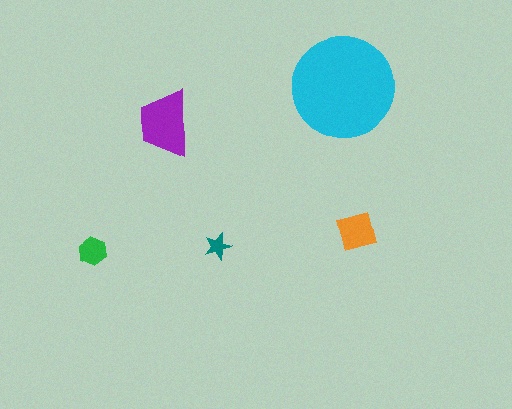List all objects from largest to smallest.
The cyan circle, the purple trapezoid, the orange square, the green hexagon, the teal star.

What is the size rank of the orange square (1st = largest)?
3rd.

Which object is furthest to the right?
The orange square is rightmost.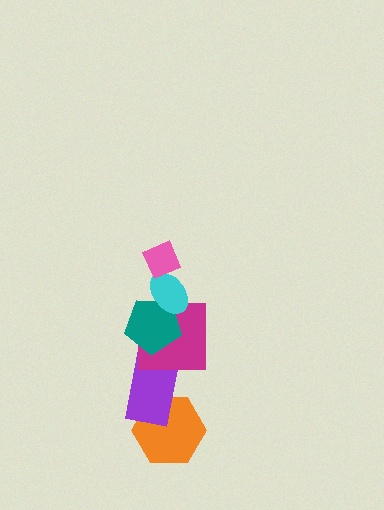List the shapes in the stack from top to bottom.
From top to bottom: the pink diamond, the cyan ellipse, the teal pentagon, the magenta square, the purple rectangle, the orange hexagon.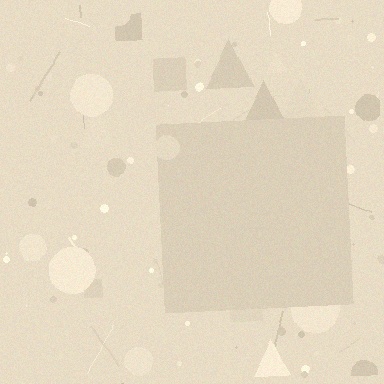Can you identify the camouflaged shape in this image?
The camouflaged shape is a square.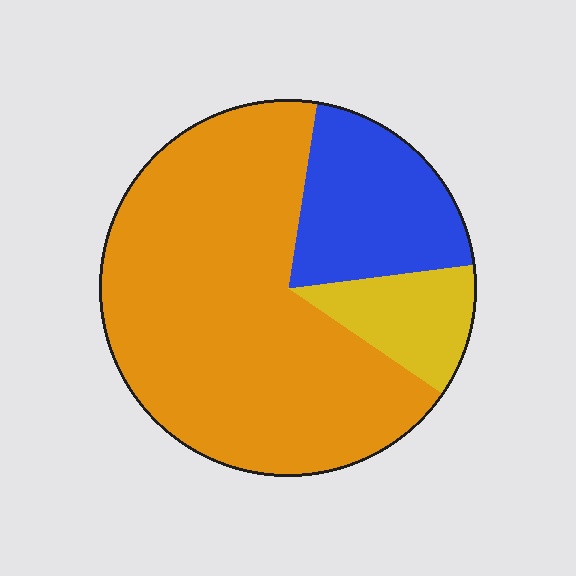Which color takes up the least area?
Yellow, at roughly 10%.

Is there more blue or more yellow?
Blue.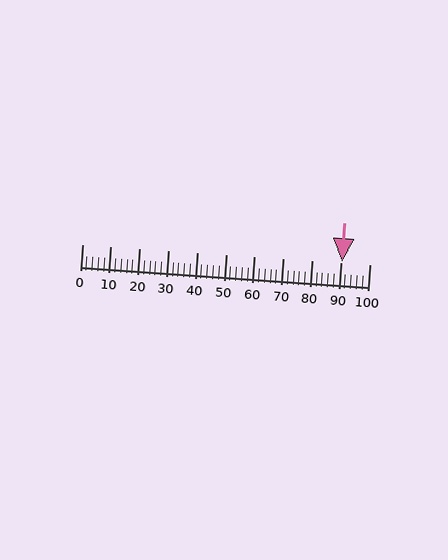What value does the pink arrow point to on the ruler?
The pink arrow points to approximately 90.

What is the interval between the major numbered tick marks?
The major tick marks are spaced 10 units apart.